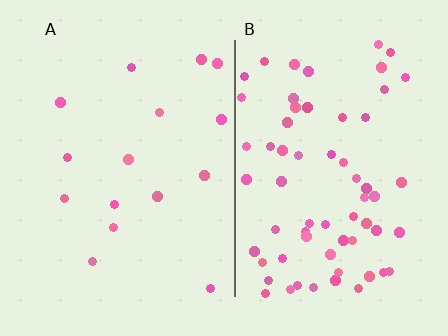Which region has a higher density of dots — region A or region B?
B (the right).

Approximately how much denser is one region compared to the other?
Approximately 4.1× — region B over region A.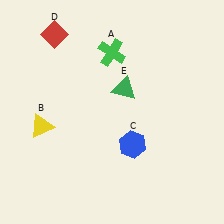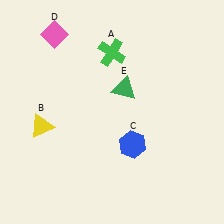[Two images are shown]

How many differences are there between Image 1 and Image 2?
There is 1 difference between the two images.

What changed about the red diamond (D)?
In Image 1, D is red. In Image 2, it changed to pink.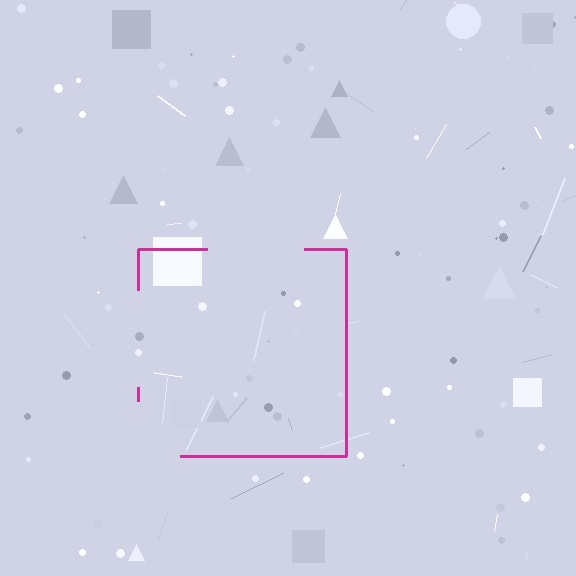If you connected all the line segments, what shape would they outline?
They would outline a square.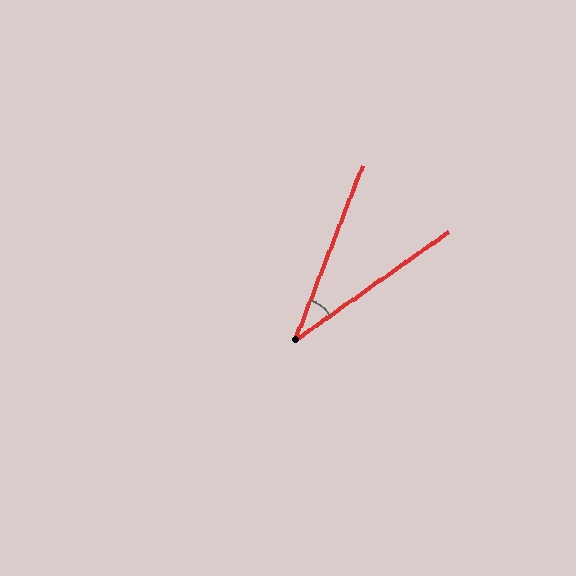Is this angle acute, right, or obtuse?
It is acute.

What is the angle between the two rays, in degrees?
Approximately 33 degrees.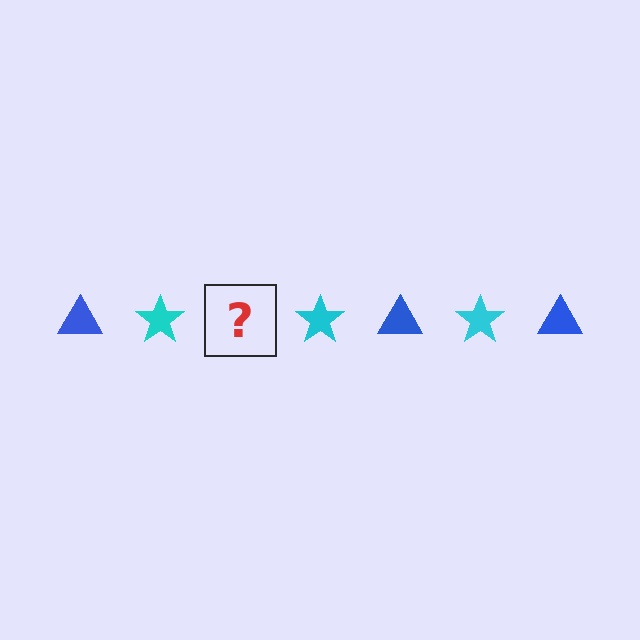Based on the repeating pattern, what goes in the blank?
The blank should be a blue triangle.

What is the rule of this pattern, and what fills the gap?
The rule is that the pattern alternates between blue triangle and cyan star. The gap should be filled with a blue triangle.